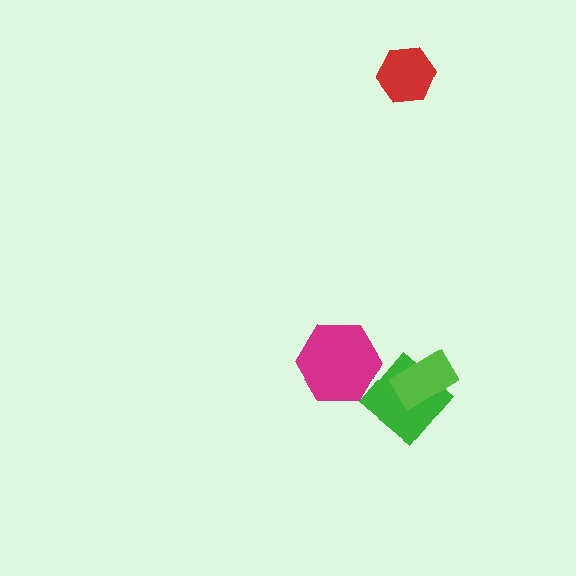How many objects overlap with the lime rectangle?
1 object overlaps with the lime rectangle.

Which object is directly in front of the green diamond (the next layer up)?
The magenta hexagon is directly in front of the green diamond.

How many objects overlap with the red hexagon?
0 objects overlap with the red hexagon.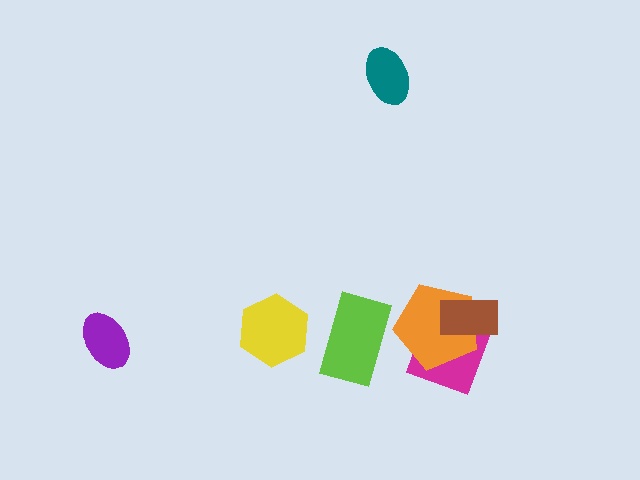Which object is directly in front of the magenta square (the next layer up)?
The orange pentagon is directly in front of the magenta square.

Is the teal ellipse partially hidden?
No, no other shape covers it.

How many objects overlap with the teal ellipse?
0 objects overlap with the teal ellipse.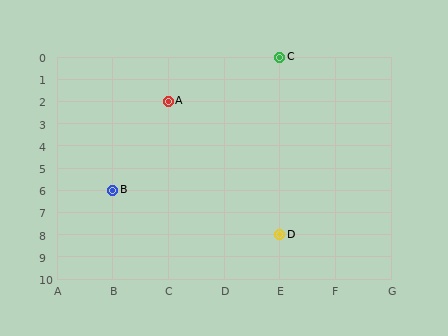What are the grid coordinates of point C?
Point C is at grid coordinates (E, 0).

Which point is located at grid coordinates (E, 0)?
Point C is at (E, 0).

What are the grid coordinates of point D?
Point D is at grid coordinates (E, 8).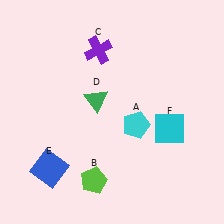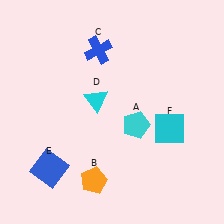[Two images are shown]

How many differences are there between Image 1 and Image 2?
There are 3 differences between the two images.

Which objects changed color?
B changed from lime to orange. C changed from purple to blue. D changed from green to cyan.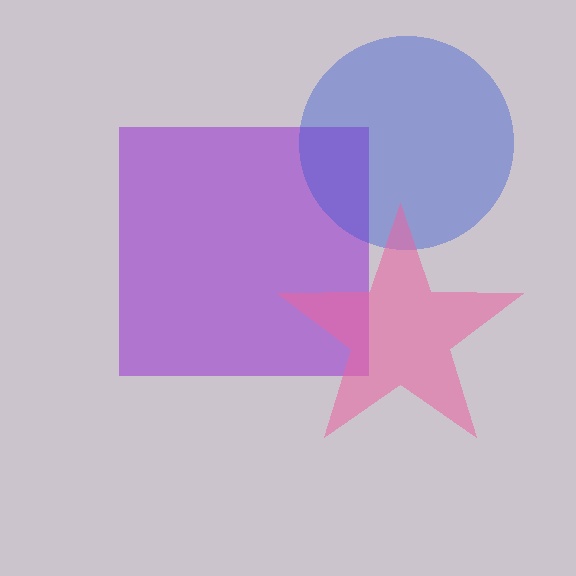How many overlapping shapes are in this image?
There are 3 overlapping shapes in the image.